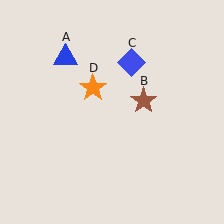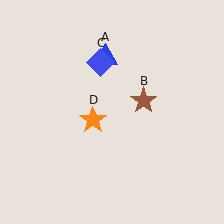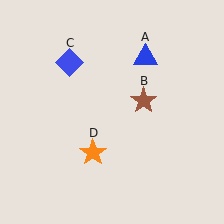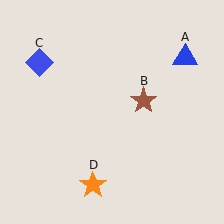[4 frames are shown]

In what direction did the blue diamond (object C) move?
The blue diamond (object C) moved left.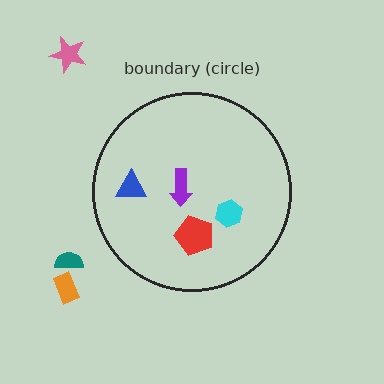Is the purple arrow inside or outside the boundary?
Inside.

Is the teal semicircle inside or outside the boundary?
Outside.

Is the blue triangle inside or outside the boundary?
Inside.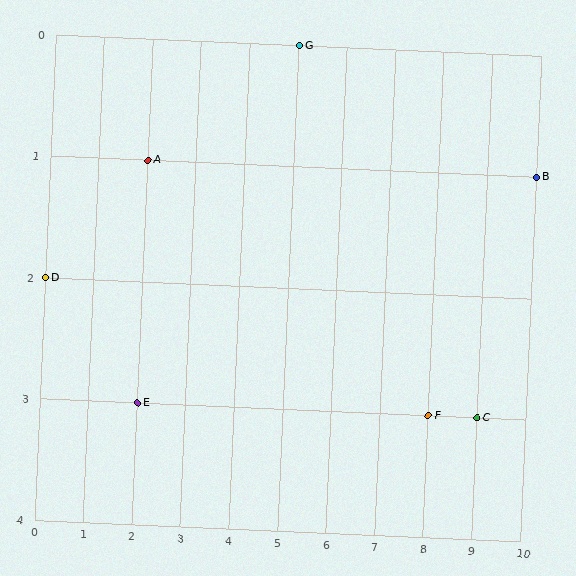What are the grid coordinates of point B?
Point B is at grid coordinates (10, 1).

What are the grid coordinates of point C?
Point C is at grid coordinates (9, 3).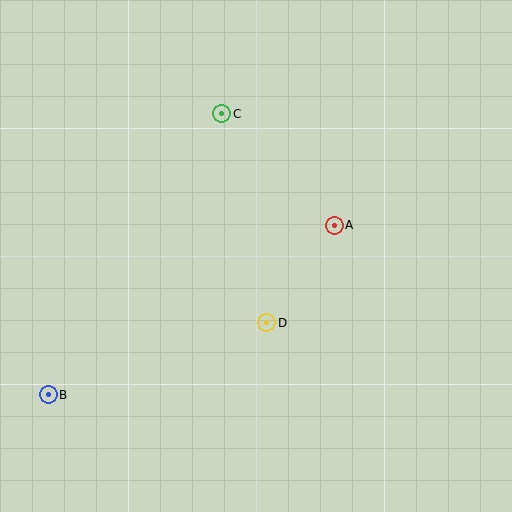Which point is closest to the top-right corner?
Point A is closest to the top-right corner.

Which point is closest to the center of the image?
Point D at (266, 323) is closest to the center.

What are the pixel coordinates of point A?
Point A is at (334, 225).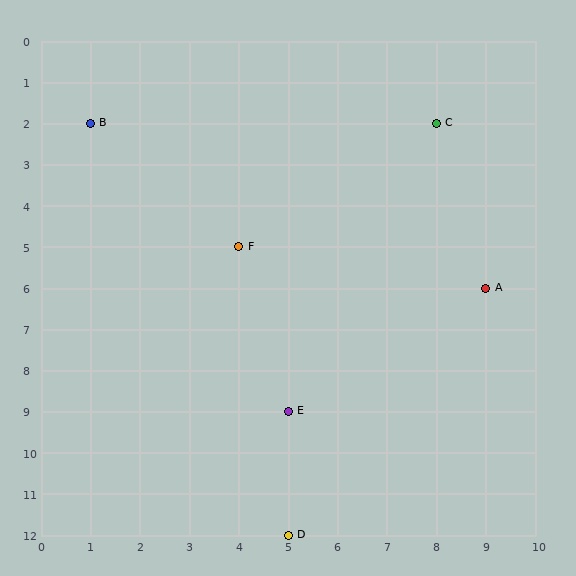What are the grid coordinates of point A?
Point A is at grid coordinates (9, 6).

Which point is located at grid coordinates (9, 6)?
Point A is at (9, 6).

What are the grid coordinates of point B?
Point B is at grid coordinates (1, 2).